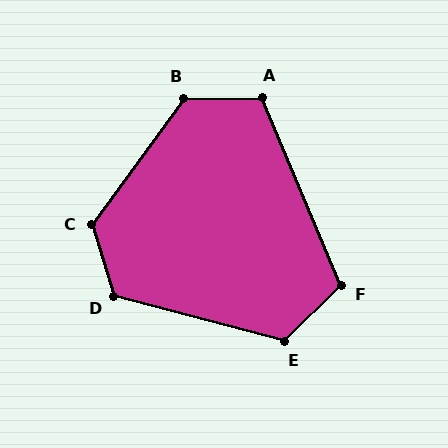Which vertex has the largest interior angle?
C, at approximately 127 degrees.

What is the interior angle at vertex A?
Approximately 112 degrees (obtuse).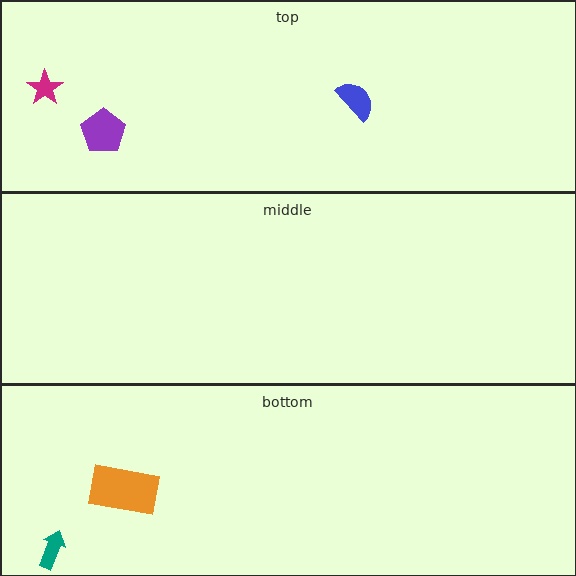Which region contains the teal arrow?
The bottom region.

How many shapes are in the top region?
3.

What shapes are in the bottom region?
The teal arrow, the orange rectangle.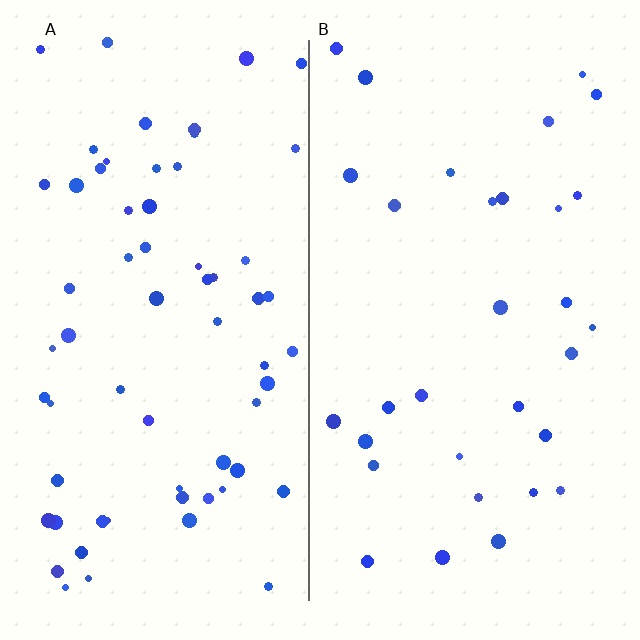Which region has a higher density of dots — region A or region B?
A (the left).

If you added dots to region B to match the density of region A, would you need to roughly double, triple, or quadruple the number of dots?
Approximately double.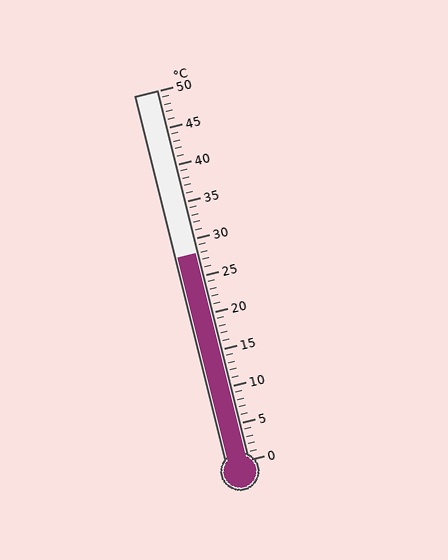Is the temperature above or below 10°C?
The temperature is above 10°C.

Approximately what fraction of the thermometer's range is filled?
The thermometer is filled to approximately 55% of its range.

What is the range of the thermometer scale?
The thermometer scale ranges from 0°C to 50°C.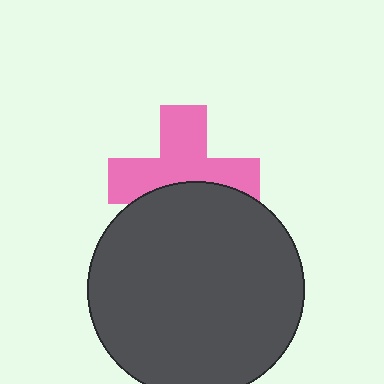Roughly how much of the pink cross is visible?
About half of it is visible (roughly 62%).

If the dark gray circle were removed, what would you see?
You would see the complete pink cross.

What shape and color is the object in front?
The object in front is a dark gray circle.